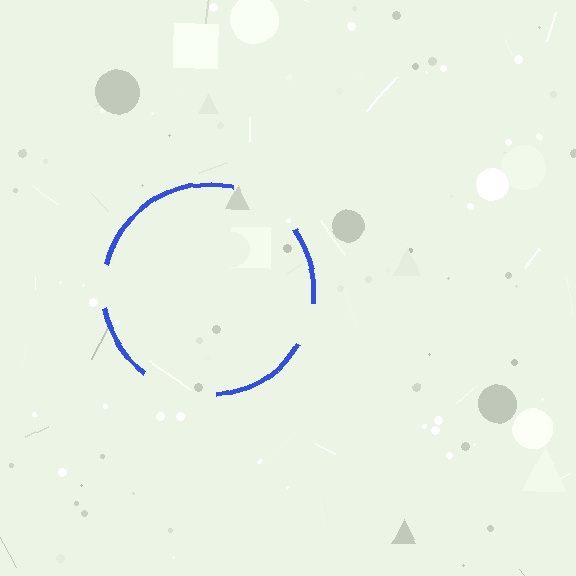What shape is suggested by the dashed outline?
The dashed outline suggests a circle.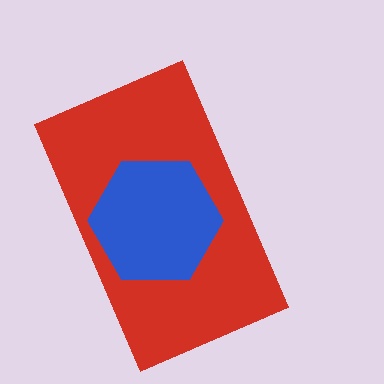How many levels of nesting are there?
2.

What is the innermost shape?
The blue hexagon.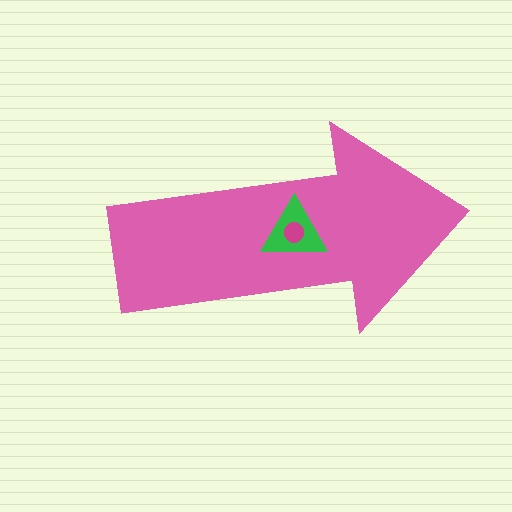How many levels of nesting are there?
3.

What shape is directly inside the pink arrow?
The green triangle.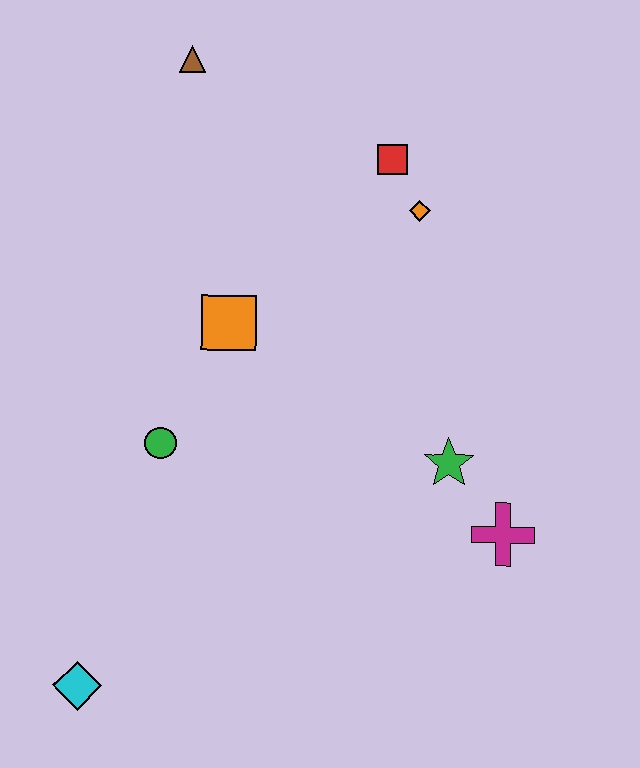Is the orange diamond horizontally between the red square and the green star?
Yes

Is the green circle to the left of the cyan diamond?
No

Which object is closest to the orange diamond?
The red square is closest to the orange diamond.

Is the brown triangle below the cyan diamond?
No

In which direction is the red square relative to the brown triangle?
The red square is to the right of the brown triangle.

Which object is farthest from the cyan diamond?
The brown triangle is farthest from the cyan diamond.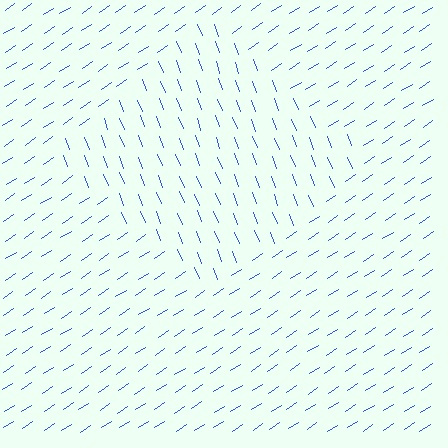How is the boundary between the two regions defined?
The boundary is defined purely by a change in line orientation (approximately 77 degrees difference). All lines are the same color and thickness.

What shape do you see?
I see a diamond.